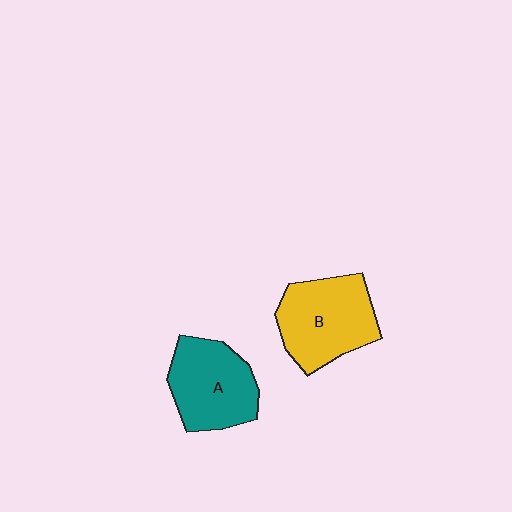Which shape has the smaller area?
Shape A (teal).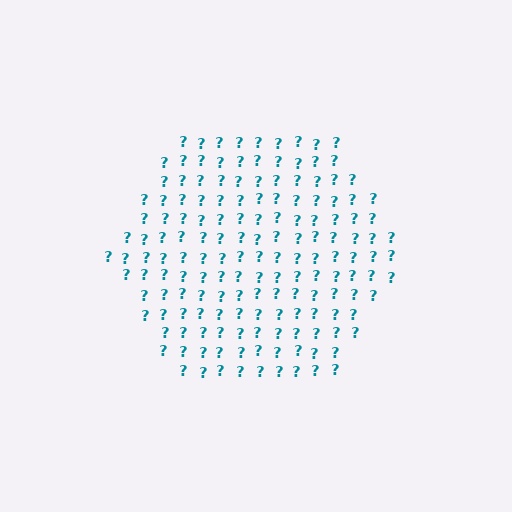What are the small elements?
The small elements are question marks.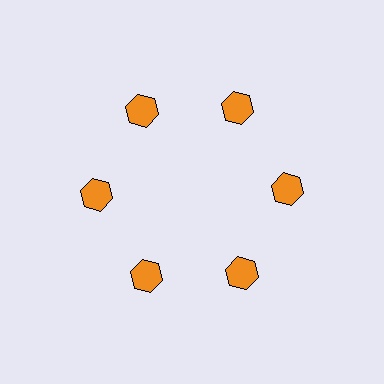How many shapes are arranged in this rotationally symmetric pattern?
There are 6 shapes, arranged in 6 groups of 1.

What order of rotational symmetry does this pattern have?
This pattern has 6-fold rotational symmetry.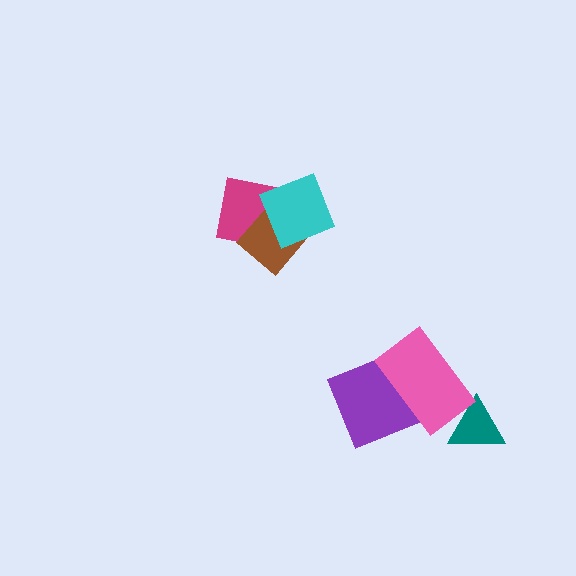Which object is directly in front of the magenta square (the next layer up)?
The brown diamond is directly in front of the magenta square.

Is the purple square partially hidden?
Yes, it is partially covered by another shape.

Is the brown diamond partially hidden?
Yes, it is partially covered by another shape.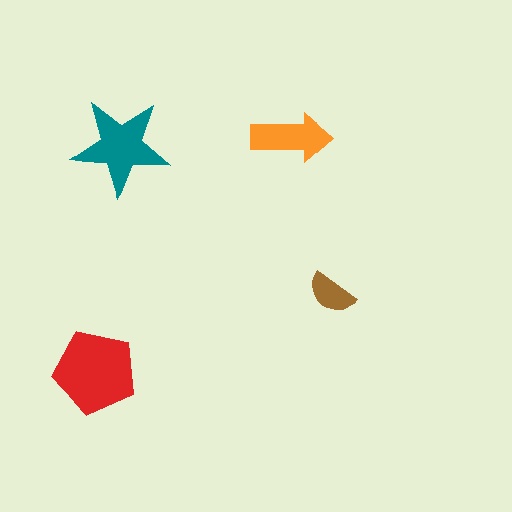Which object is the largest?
The red pentagon.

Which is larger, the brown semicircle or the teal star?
The teal star.